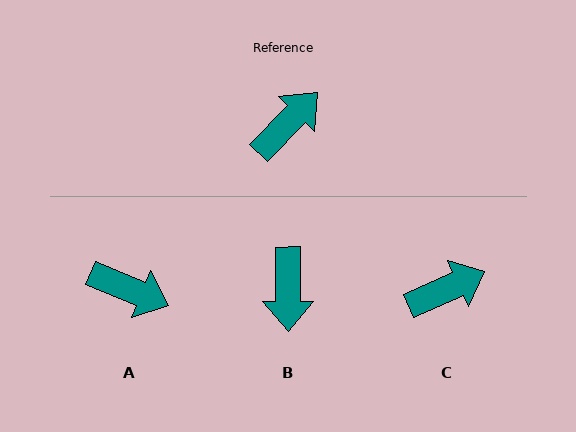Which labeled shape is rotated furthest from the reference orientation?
B, about 135 degrees away.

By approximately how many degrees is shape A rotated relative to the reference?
Approximately 68 degrees clockwise.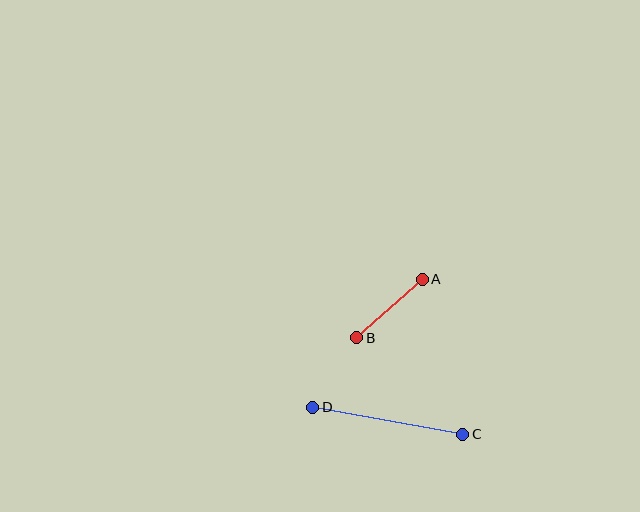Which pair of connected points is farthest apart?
Points C and D are farthest apart.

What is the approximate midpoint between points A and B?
The midpoint is at approximately (390, 308) pixels.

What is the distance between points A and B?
The distance is approximately 88 pixels.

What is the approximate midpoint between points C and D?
The midpoint is at approximately (388, 421) pixels.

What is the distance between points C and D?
The distance is approximately 153 pixels.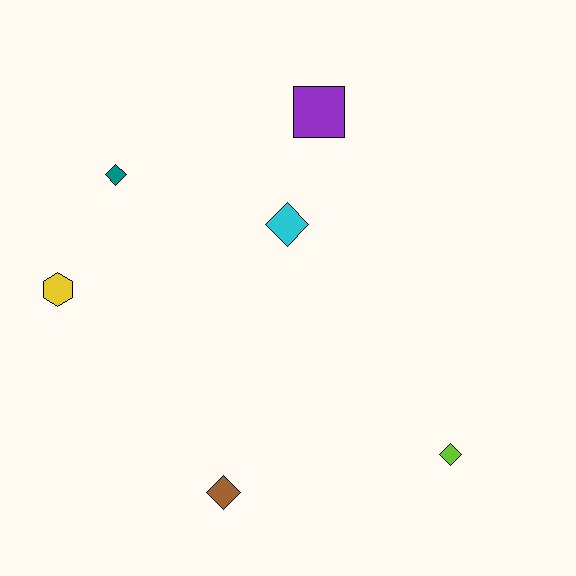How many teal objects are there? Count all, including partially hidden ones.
There is 1 teal object.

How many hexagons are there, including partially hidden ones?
There is 1 hexagon.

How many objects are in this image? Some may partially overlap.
There are 6 objects.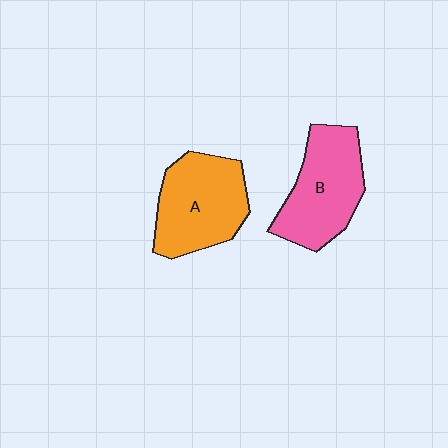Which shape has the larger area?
Shape A (orange).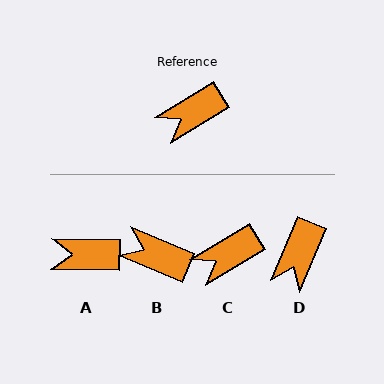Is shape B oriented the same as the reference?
No, it is off by about 54 degrees.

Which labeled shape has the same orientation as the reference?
C.